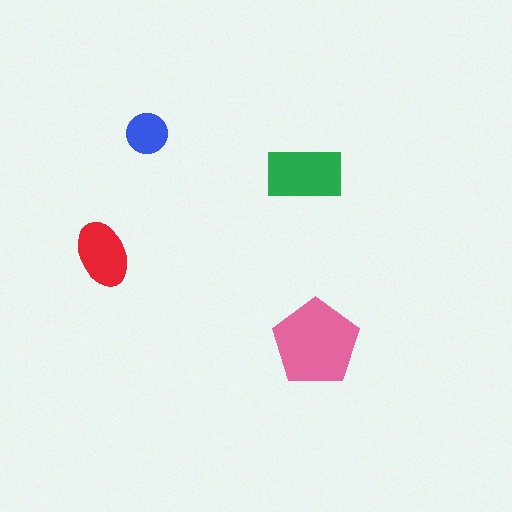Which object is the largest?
The pink pentagon.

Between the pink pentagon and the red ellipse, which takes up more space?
The pink pentagon.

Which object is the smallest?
The blue circle.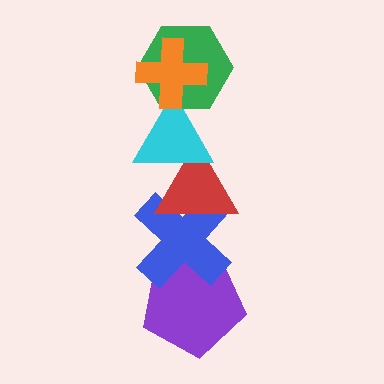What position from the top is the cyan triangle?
The cyan triangle is 3rd from the top.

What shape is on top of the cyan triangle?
The green hexagon is on top of the cyan triangle.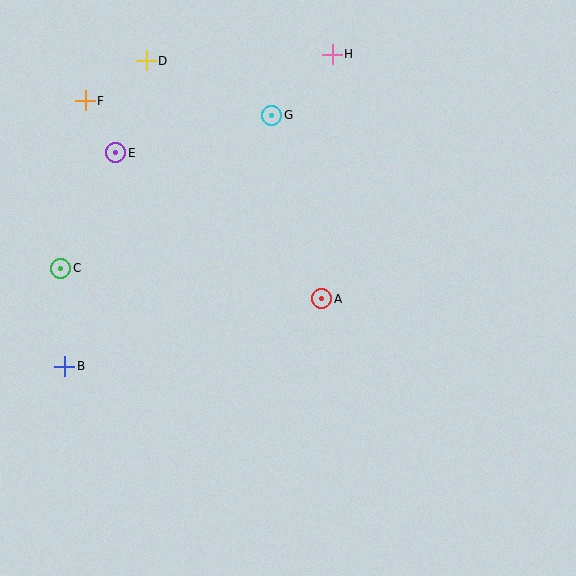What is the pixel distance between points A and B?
The distance between A and B is 265 pixels.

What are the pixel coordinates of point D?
Point D is at (146, 61).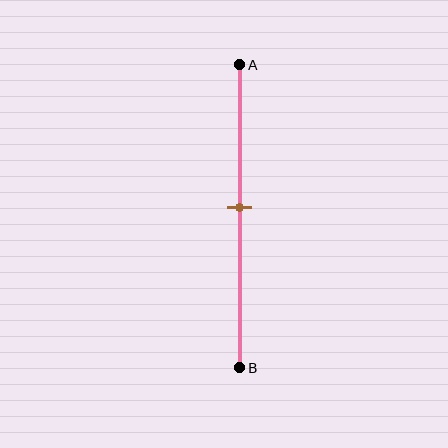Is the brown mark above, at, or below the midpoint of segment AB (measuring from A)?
The brown mark is above the midpoint of segment AB.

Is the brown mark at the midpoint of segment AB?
No, the mark is at about 45% from A, not at the 50% midpoint.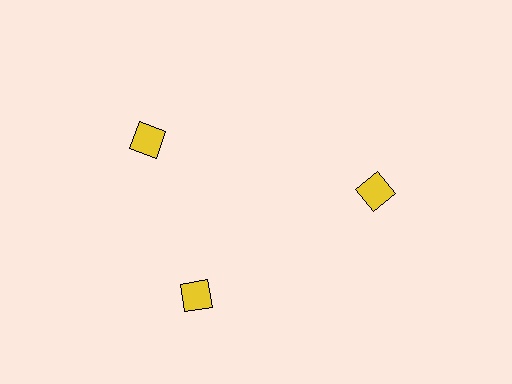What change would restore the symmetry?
The symmetry would be restored by rotating it back into even spacing with its neighbors so that all 3 squares sit at equal angles and equal distance from the center.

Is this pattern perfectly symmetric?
No. The 3 yellow squares are arranged in a ring, but one element near the 11 o'clock position is rotated out of alignment along the ring, breaking the 3-fold rotational symmetry.